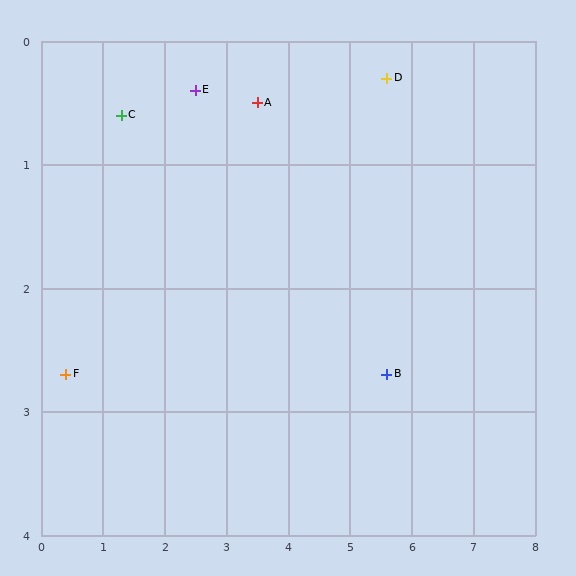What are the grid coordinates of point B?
Point B is at approximately (5.6, 2.7).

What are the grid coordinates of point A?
Point A is at approximately (3.5, 0.5).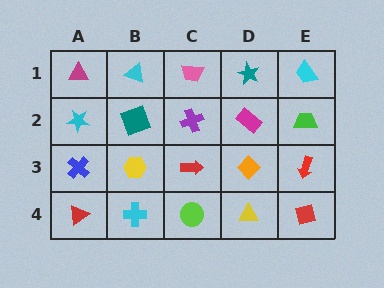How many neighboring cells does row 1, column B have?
3.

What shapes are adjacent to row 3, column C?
A purple cross (row 2, column C), a lime circle (row 4, column C), a yellow hexagon (row 3, column B), an orange diamond (row 3, column D).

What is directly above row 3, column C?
A purple cross.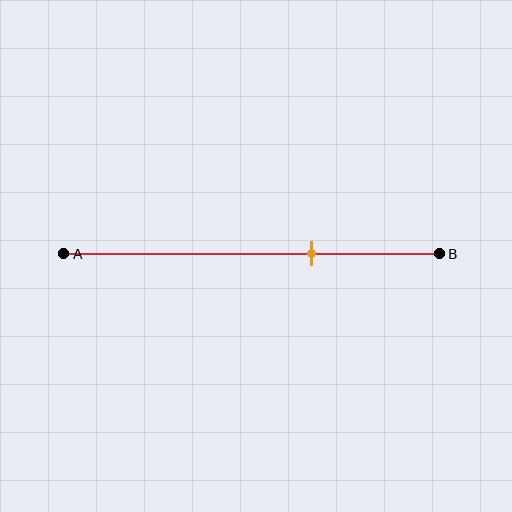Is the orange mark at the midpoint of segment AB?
No, the mark is at about 65% from A, not at the 50% midpoint.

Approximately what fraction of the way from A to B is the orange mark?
The orange mark is approximately 65% of the way from A to B.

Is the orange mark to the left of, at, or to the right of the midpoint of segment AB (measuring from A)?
The orange mark is to the right of the midpoint of segment AB.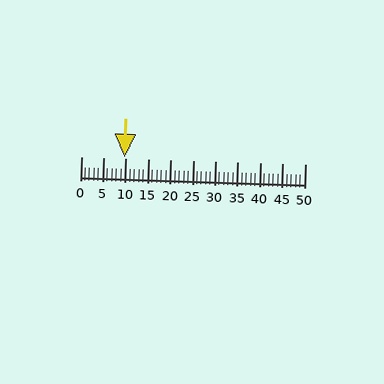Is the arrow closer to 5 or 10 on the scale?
The arrow is closer to 10.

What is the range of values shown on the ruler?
The ruler shows values from 0 to 50.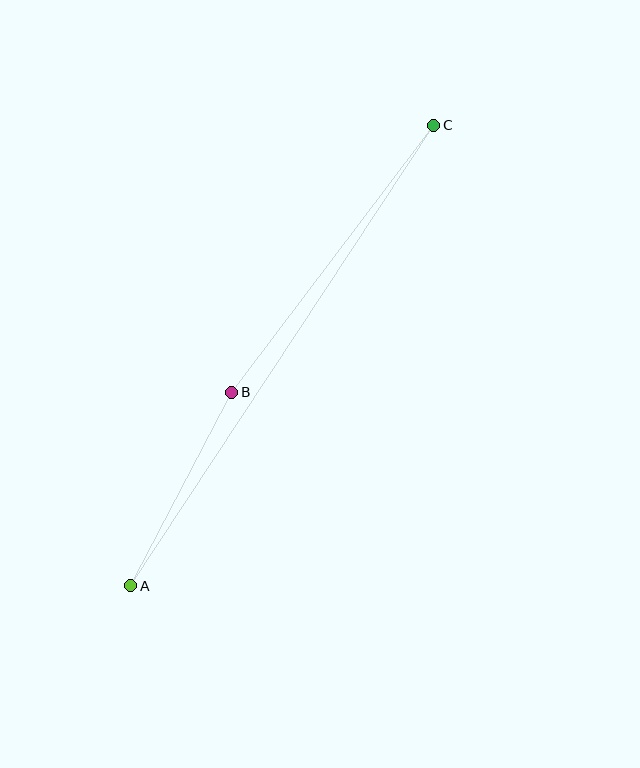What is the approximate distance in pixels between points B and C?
The distance between B and C is approximately 335 pixels.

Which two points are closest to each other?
Points A and B are closest to each other.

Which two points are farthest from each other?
Points A and C are farthest from each other.